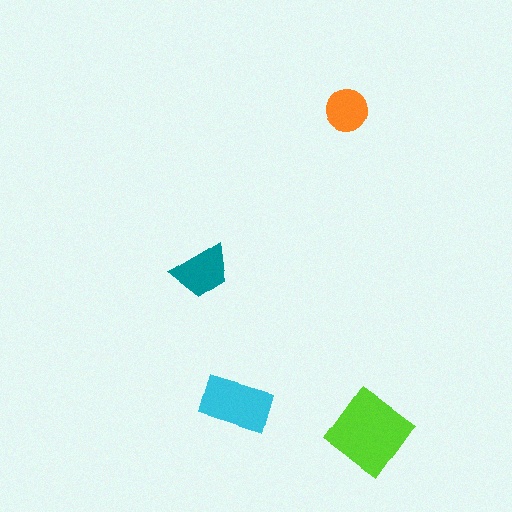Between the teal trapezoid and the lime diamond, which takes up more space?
The lime diamond.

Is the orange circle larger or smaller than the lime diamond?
Smaller.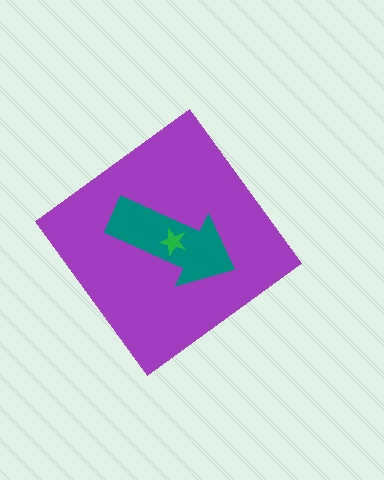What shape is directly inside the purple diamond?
The teal arrow.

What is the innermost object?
The green star.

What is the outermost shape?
The purple diamond.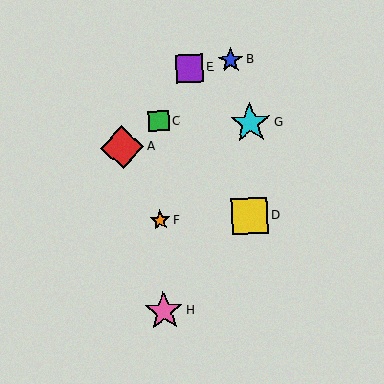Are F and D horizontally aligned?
Yes, both are at y≈220.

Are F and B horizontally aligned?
No, F is at y≈220 and B is at y≈60.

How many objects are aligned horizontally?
2 objects (D, F) are aligned horizontally.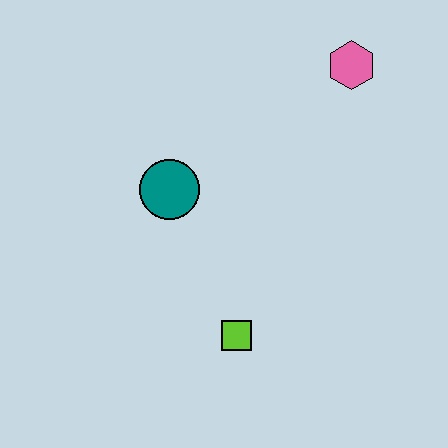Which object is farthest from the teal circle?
The pink hexagon is farthest from the teal circle.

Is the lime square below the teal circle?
Yes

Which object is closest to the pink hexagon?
The teal circle is closest to the pink hexagon.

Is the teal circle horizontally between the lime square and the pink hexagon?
No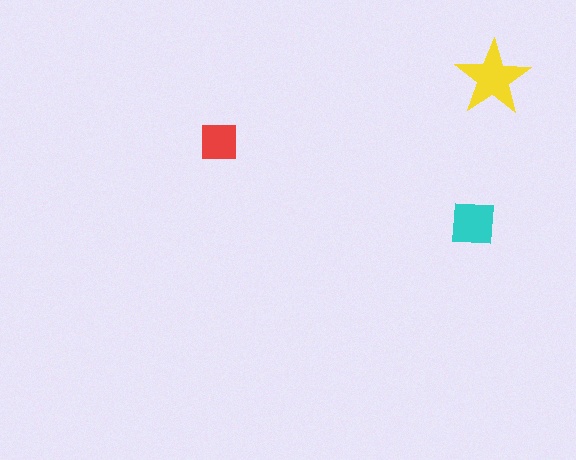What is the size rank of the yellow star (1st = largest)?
1st.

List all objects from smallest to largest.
The red square, the cyan square, the yellow star.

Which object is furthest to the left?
The red square is leftmost.